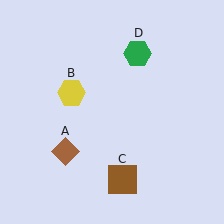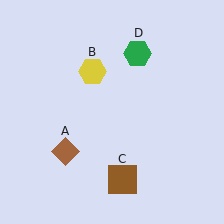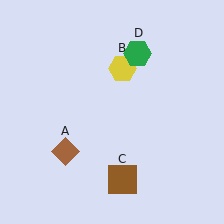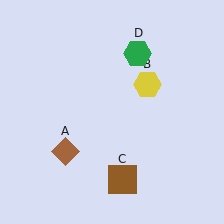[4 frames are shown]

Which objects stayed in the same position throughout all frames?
Brown diamond (object A) and brown square (object C) and green hexagon (object D) remained stationary.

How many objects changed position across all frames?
1 object changed position: yellow hexagon (object B).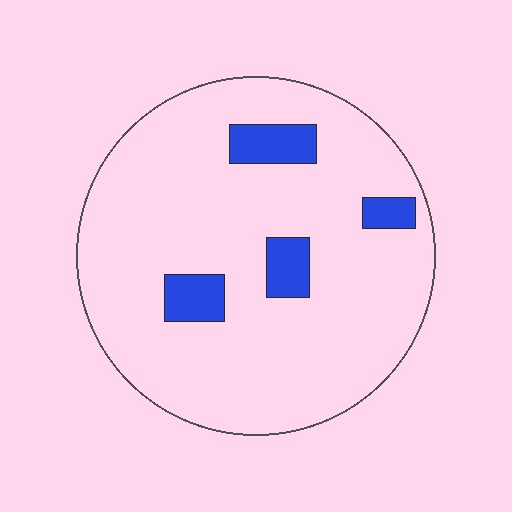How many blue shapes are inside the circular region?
4.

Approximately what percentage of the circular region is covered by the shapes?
Approximately 10%.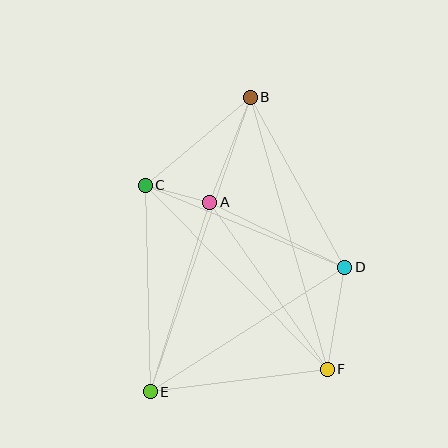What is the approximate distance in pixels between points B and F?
The distance between B and F is approximately 283 pixels.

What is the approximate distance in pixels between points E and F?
The distance between E and F is approximately 179 pixels.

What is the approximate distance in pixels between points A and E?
The distance between A and E is approximately 199 pixels.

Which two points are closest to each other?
Points A and C are closest to each other.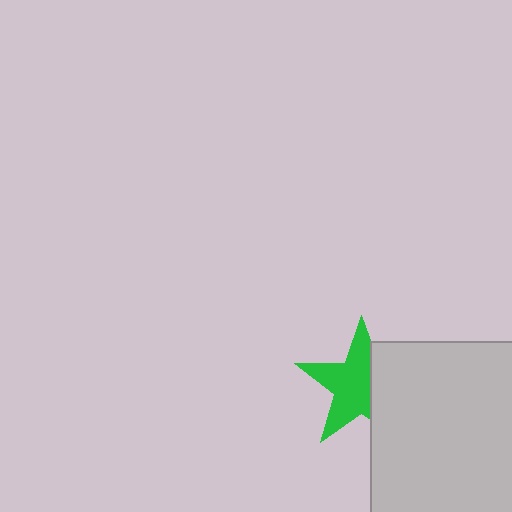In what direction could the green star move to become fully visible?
The green star could move left. That would shift it out from behind the light gray rectangle entirely.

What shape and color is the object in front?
The object in front is a light gray rectangle.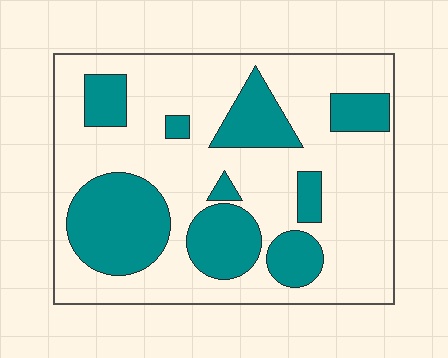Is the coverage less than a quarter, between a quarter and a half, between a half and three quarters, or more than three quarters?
Between a quarter and a half.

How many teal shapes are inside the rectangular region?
9.